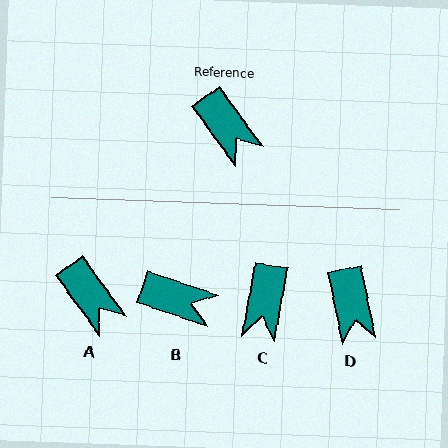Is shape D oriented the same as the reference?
No, it is off by about 25 degrees.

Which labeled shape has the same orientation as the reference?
A.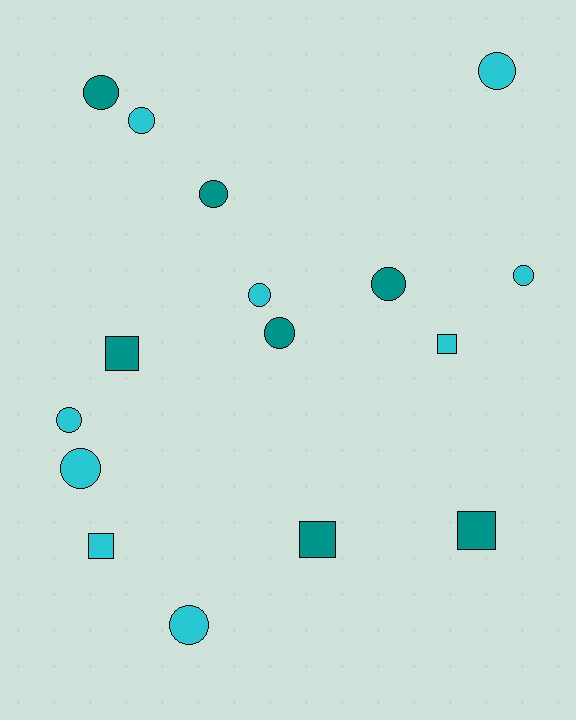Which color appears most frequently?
Cyan, with 9 objects.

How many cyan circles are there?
There are 7 cyan circles.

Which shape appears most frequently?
Circle, with 11 objects.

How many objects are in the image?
There are 16 objects.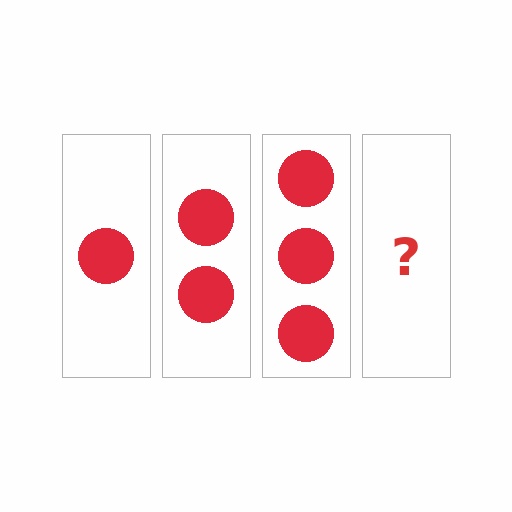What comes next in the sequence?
The next element should be 4 circles.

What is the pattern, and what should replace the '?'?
The pattern is that each step adds one more circle. The '?' should be 4 circles.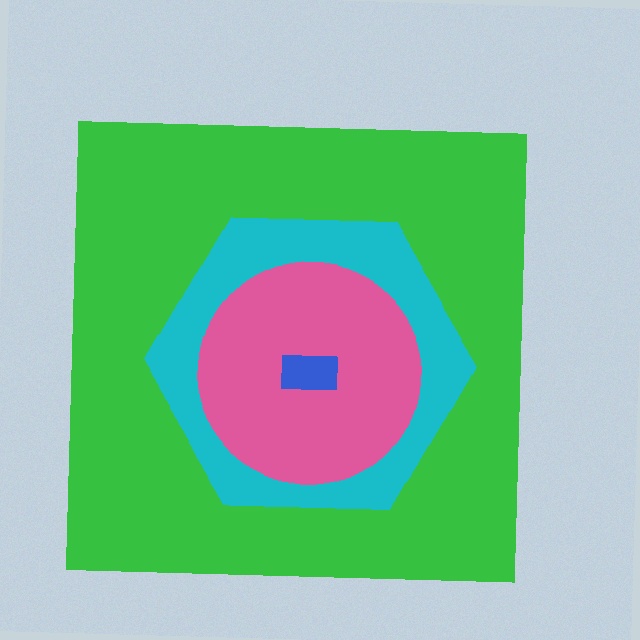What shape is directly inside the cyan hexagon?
The pink circle.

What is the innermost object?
The blue rectangle.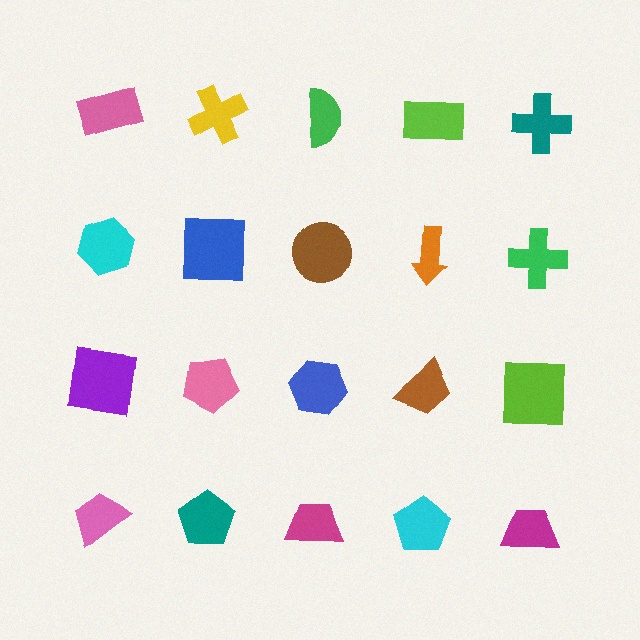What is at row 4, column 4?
A cyan pentagon.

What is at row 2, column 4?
An orange arrow.